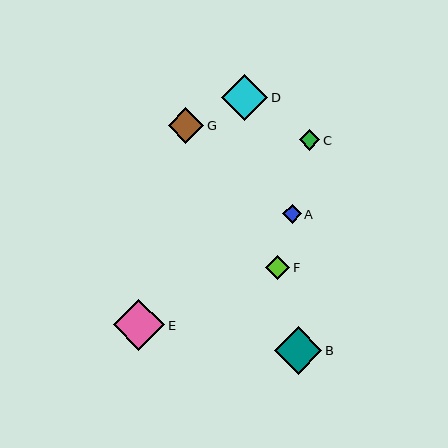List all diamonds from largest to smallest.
From largest to smallest: E, B, D, G, F, C, A.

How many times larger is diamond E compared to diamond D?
Diamond E is approximately 1.1 times the size of diamond D.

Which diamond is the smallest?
Diamond A is the smallest with a size of approximately 19 pixels.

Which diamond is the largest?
Diamond E is the largest with a size of approximately 51 pixels.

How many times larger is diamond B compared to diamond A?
Diamond B is approximately 2.5 times the size of diamond A.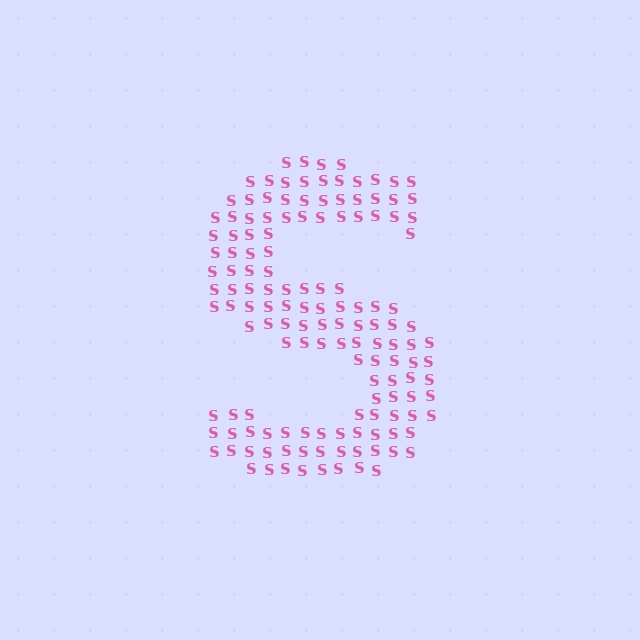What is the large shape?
The large shape is the letter S.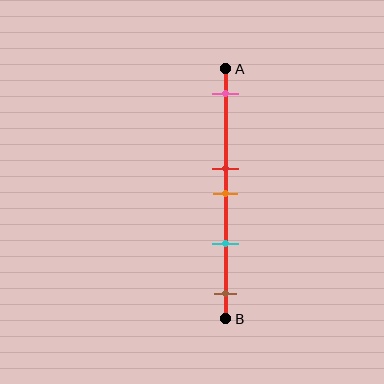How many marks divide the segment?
There are 5 marks dividing the segment.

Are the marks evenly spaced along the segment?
No, the marks are not evenly spaced.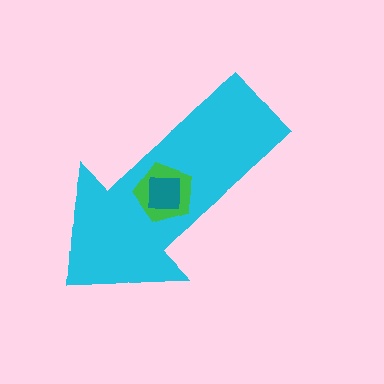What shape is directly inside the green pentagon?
The teal square.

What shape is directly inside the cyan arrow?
The green pentagon.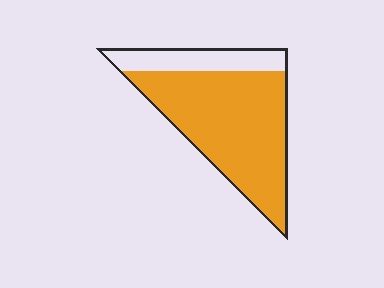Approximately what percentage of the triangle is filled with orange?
Approximately 80%.